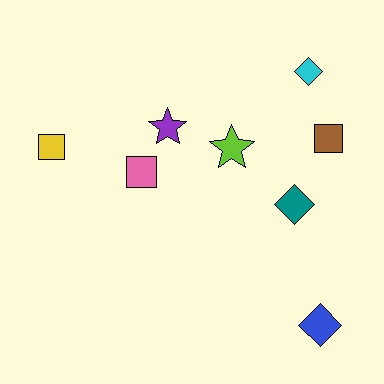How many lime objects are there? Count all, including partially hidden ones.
There is 1 lime object.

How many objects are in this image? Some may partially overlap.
There are 8 objects.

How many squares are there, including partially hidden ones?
There are 3 squares.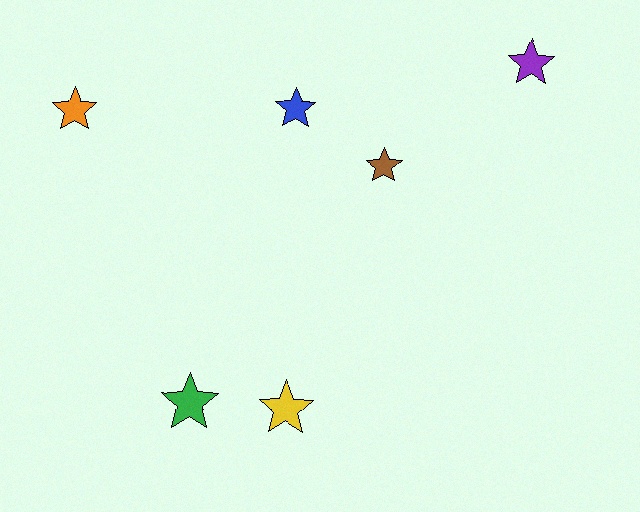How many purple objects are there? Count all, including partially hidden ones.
There is 1 purple object.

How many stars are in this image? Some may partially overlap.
There are 6 stars.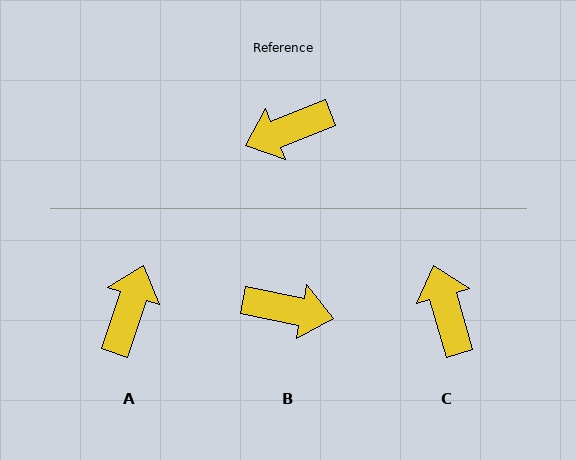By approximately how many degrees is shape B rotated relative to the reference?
Approximately 147 degrees counter-clockwise.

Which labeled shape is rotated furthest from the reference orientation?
B, about 147 degrees away.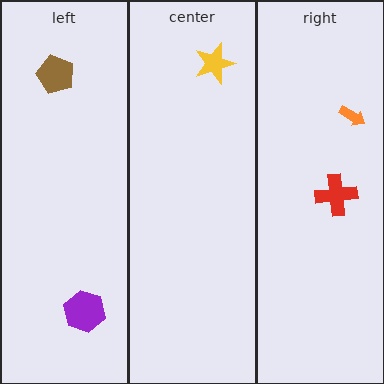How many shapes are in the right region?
2.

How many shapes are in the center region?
1.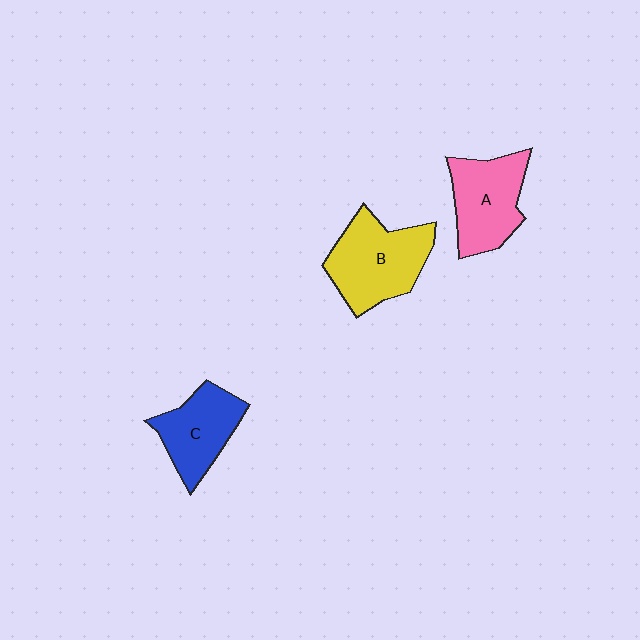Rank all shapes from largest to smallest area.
From largest to smallest: B (yellow), A (pink), C (blue).